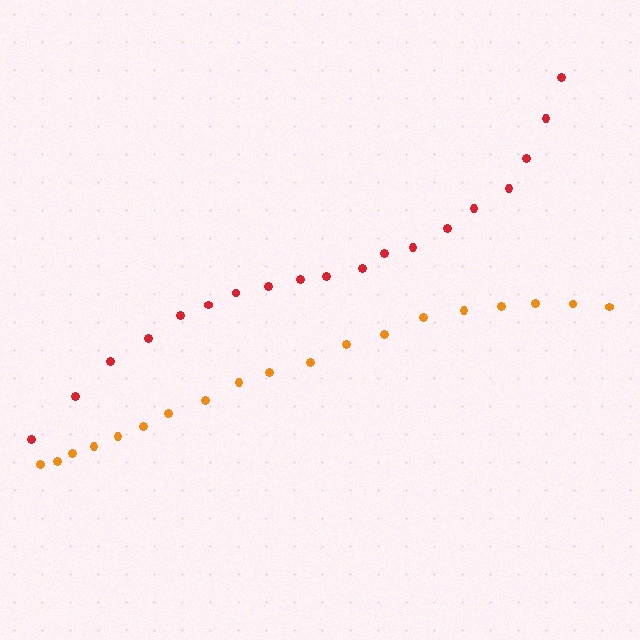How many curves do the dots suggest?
There are 2 distinct paths.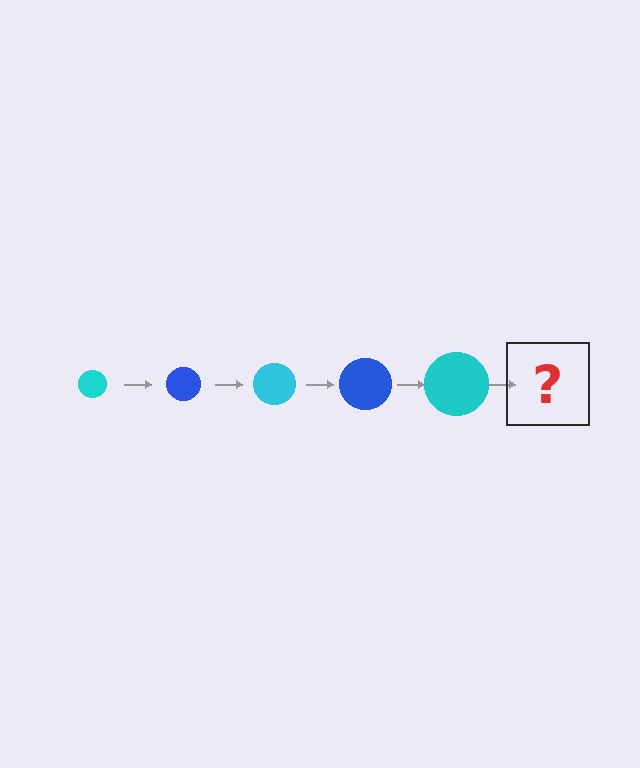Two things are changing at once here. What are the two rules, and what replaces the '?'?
The two rules are that the circle grows larger each step and the color cycles through cyan and blue. The '?' should be a blue circle, larger than the previous one.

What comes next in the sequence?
The next element should be a blue circle, larger than the previous one.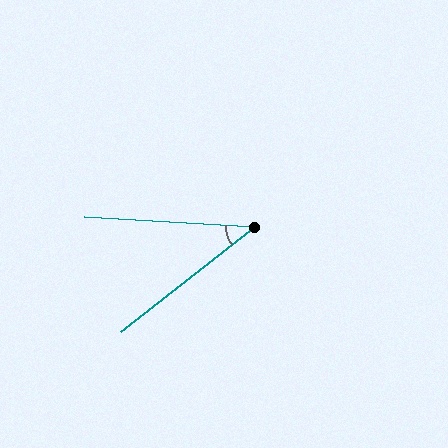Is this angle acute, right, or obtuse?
It is acute.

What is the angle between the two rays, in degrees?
Approximately 41 degrees.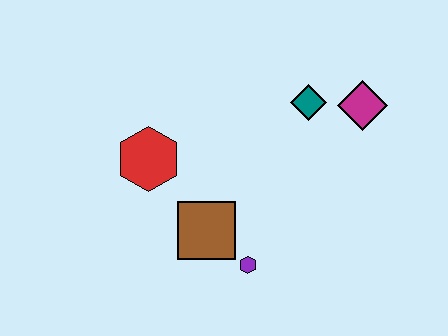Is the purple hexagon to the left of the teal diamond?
Yes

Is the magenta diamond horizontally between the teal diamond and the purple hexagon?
No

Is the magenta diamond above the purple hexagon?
Yes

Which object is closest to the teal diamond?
The magenta diamond is closest to the teal diamond.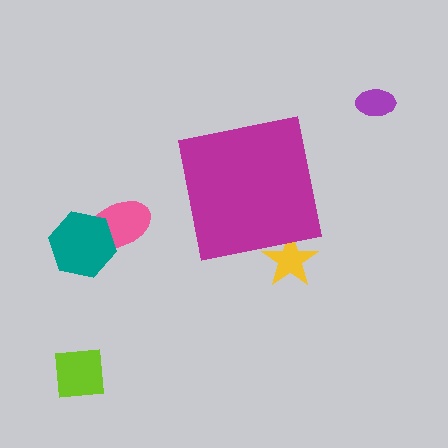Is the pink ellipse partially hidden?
No, the pink ellipse is fully visible.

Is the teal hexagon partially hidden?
No, the teal hexagon is fully visible.